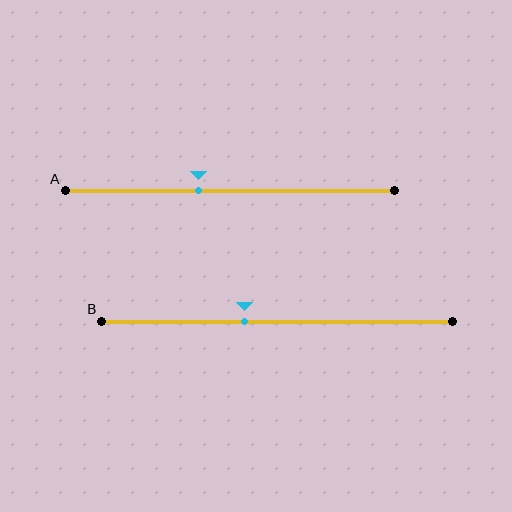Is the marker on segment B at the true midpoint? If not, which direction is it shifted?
No, the marker on segment B is shifted to the left by about 9% of the segment length.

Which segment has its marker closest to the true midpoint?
Segment B has its marker closest to the true midpoint.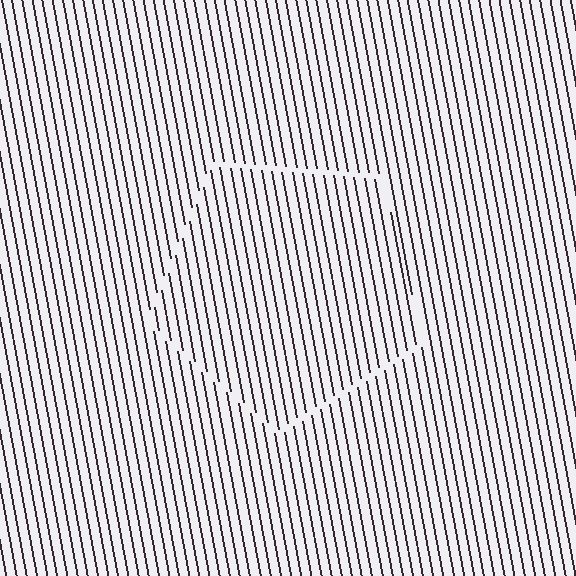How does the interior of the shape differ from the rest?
The interior of the shape contains the same grating, shifted by half a period — the contour is defined by the phase discontinuity where line-ends from the inner and outer gratings abut.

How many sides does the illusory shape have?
5 sides — the line-ends trace a pentagon.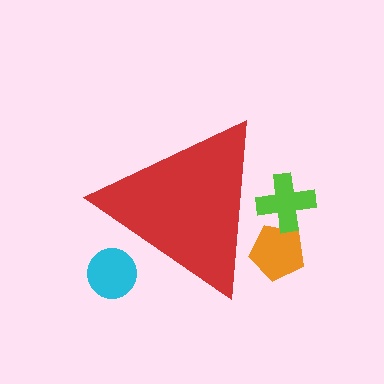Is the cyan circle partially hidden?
Yes, the cyan circle is partially hidden behind the red triangle.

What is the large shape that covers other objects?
A red triangle.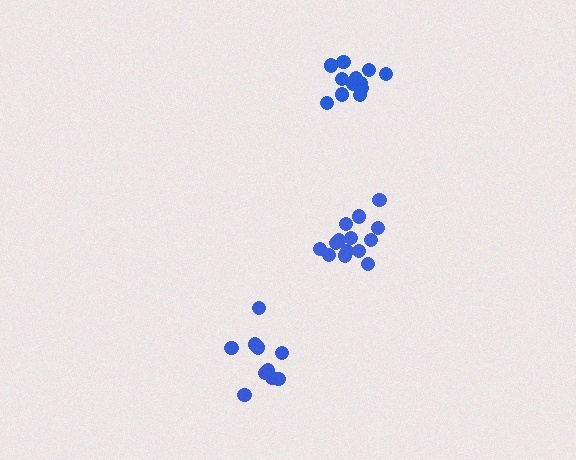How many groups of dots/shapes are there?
There are 3 groups.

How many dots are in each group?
Group 1: 14 dots, Group 2: 16 dots, Group 3: 10 dots (40 total).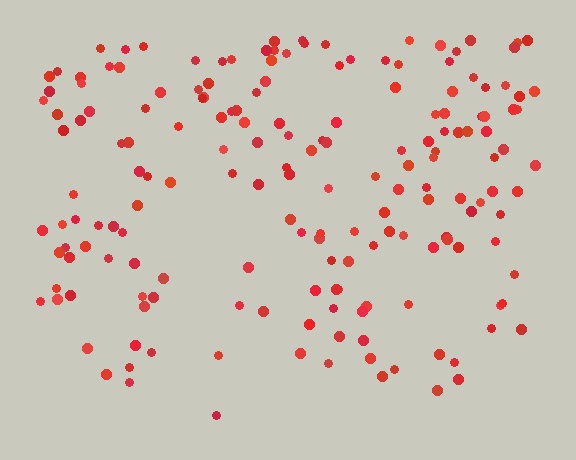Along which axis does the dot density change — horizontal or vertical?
Vertical.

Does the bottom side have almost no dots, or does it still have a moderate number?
Still a moderate number, just noticeably fewer than the top.